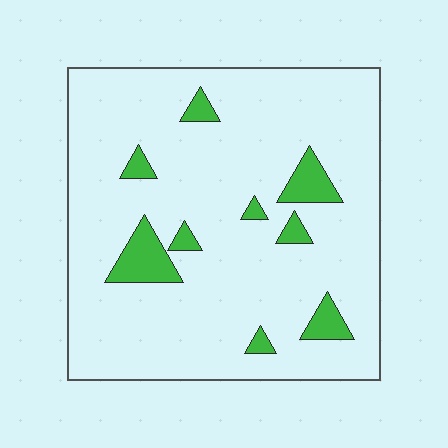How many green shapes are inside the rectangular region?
9.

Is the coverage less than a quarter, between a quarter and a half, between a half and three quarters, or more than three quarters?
Less than a quarter.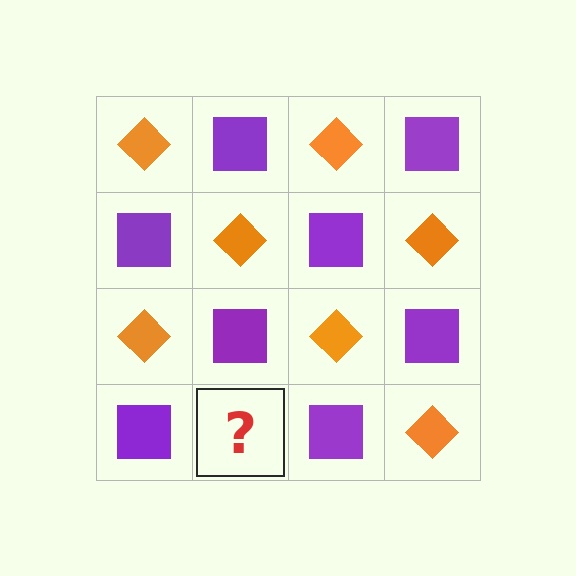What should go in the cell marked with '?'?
The missing cell should contain an orange diamond.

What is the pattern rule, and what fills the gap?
The rule is that it alternates orange diamond and purple square in a checkerboard pattern. The gap should be filled with an orange diamond.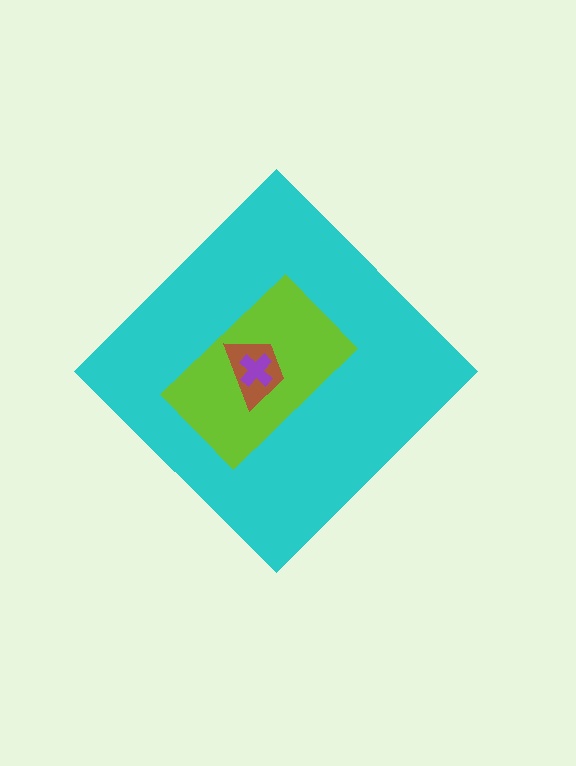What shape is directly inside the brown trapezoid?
The purple cross.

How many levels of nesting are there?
4.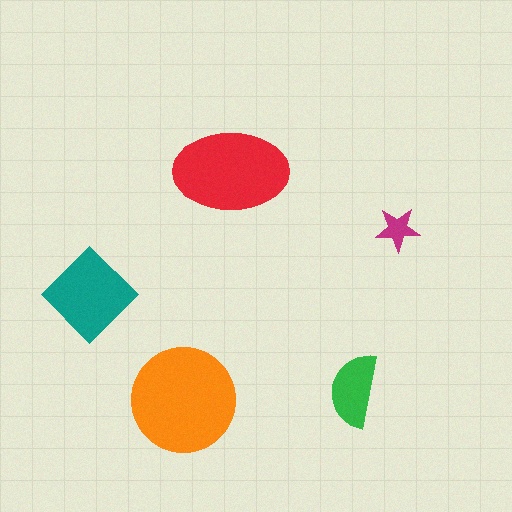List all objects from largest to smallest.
The orange circle, the red ellipse, the teal diamond, the green semicircle, the magenta star.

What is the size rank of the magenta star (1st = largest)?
5th.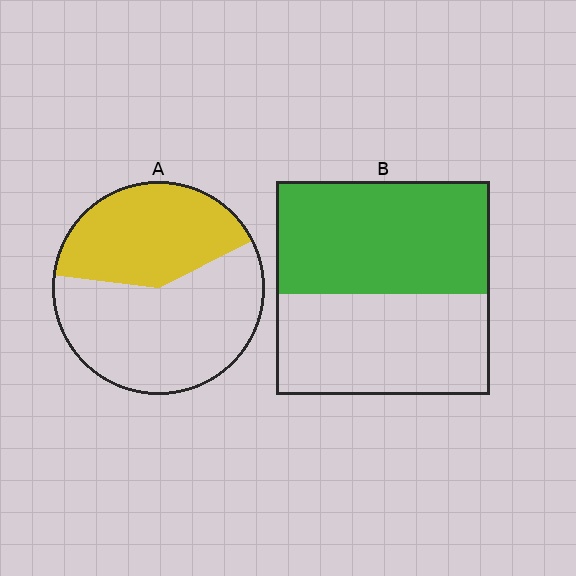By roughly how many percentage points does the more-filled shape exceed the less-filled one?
By roughly 10 percentage points (B over A).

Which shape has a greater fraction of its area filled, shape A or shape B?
Shape B.